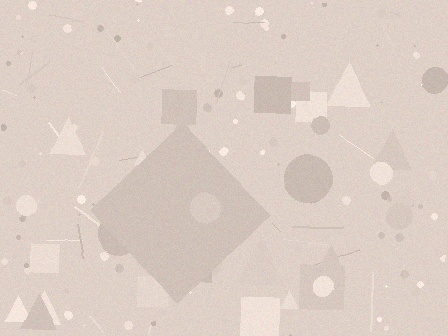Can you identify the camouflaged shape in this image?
The camouflaged shape is a diamond.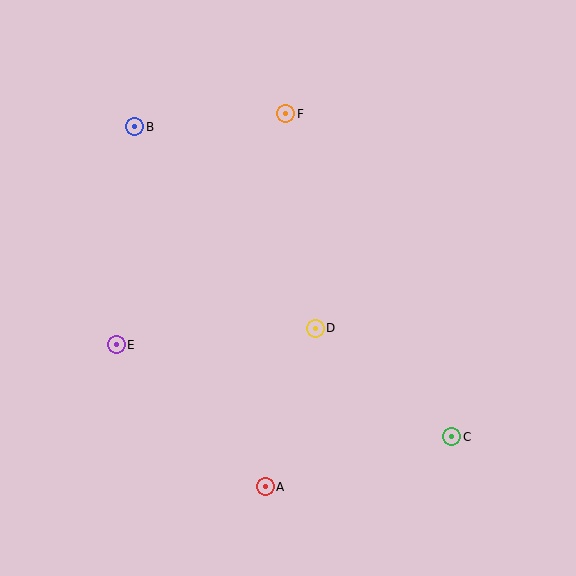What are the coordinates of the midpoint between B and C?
The midpoint between B and C is at (293, 282).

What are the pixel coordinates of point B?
Point B is at (135, 127).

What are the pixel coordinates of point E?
Point E is at (116, 345).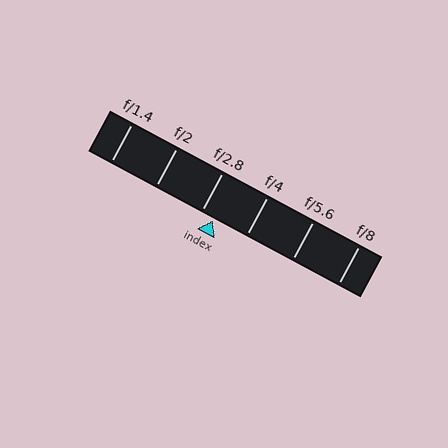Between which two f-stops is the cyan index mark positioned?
The index mark is between f/2.8 and f/4.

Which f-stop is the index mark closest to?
The index mark is closest to f/2.8.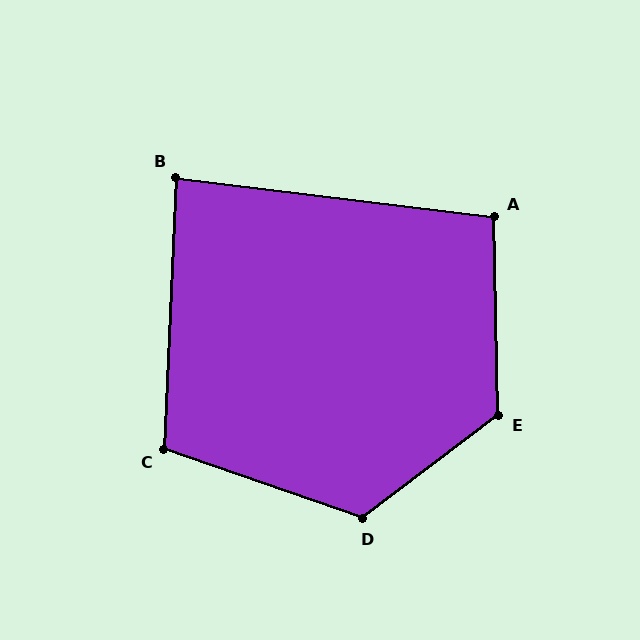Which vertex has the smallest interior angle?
B, at approximately 86 degrees.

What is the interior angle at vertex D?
Approximately 124 degrees (obtuse).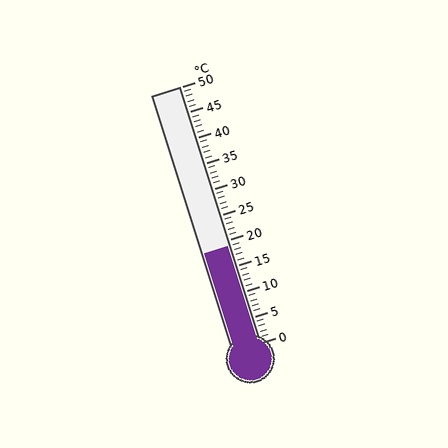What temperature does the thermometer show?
The thermometer shows approximately 19°C.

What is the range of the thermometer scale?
The thermometer scale ranges from 0°C to 50°C.